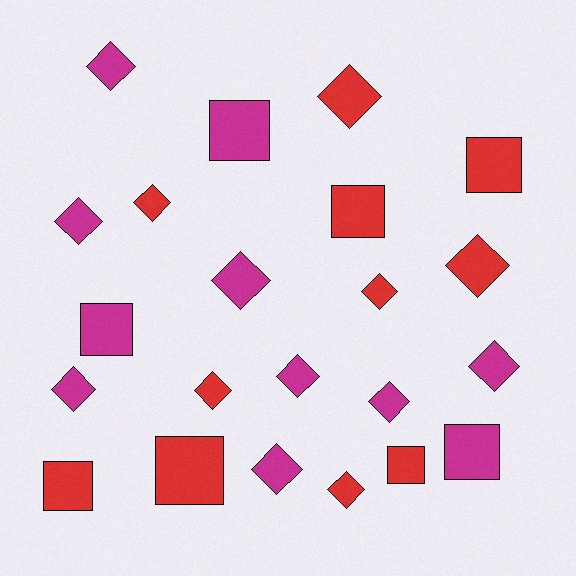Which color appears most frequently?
Red, with 11 objects.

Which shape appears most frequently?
Diamond, with 14 objects.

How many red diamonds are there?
There are 6 red diamonds.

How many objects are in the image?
There are 22 objects.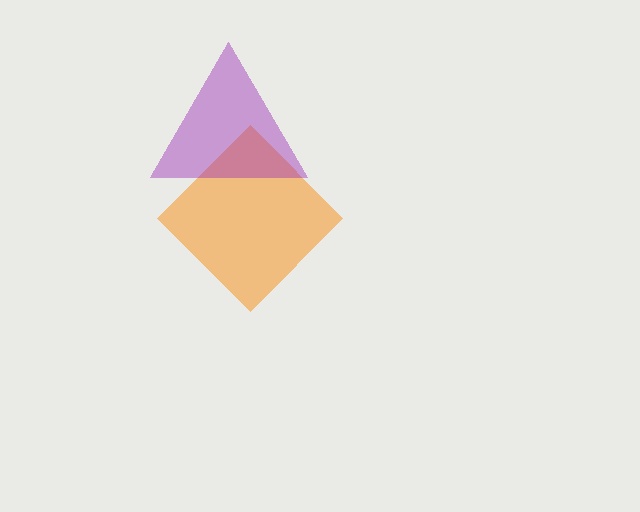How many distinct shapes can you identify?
There are 2 distinct shapes: an orange diamond, a purple triangle.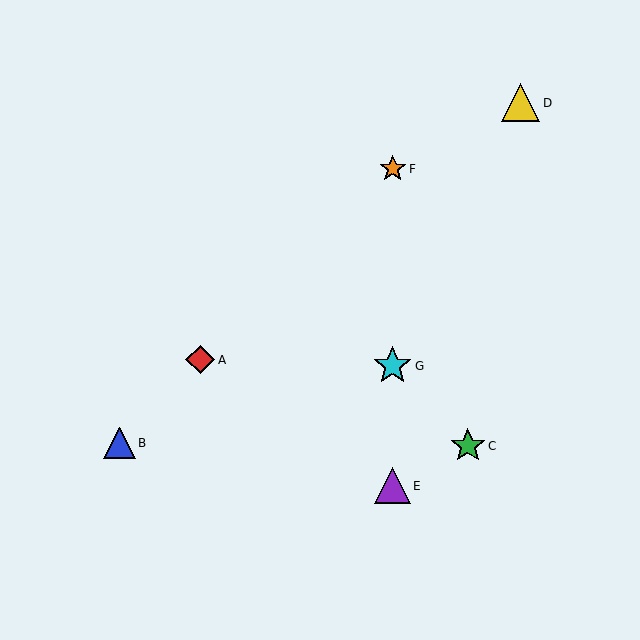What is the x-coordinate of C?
Object C is at x≈468.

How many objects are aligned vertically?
3 objects (E, F, G) are aligned vertically.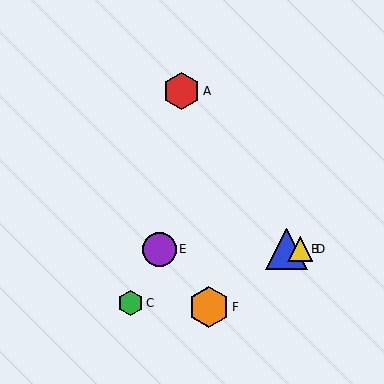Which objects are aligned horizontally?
Objects B, D, E are aligned horizontally.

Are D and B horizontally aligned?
Yes, both are at y≈249.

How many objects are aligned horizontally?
3 objects (B, D, E) are aligned horizontally.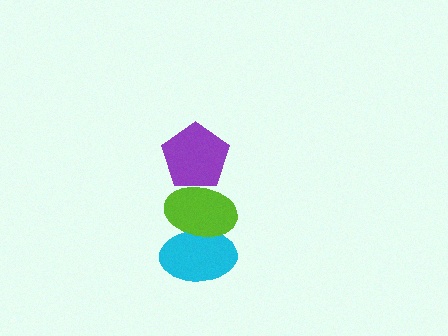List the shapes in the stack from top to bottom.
From top to bottom: the purple pentagon, the lime ellipse, the cyan ellipse.